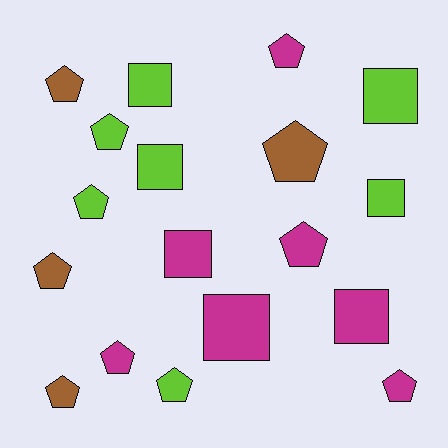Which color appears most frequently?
Lime, with 7 objects.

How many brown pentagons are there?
There are 4 brown pentagons.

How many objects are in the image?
There are 18 objects.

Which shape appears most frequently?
Pentagon, with 11 objects.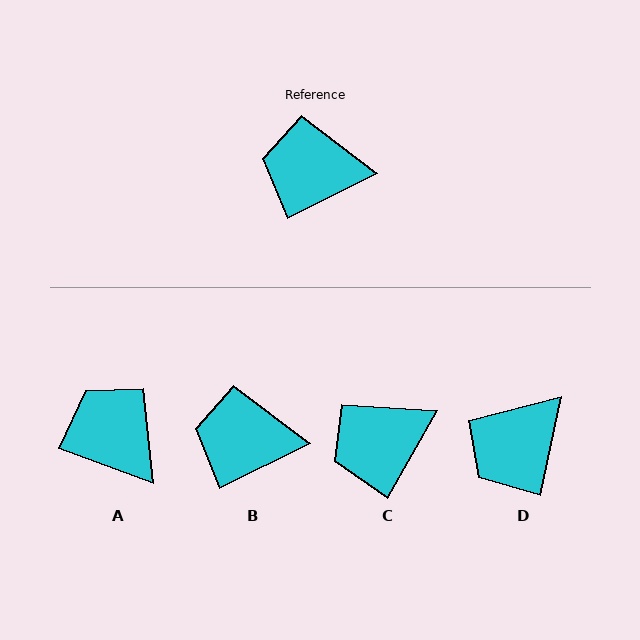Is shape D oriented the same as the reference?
No, it is off by about 52 degrees.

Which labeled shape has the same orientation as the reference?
B.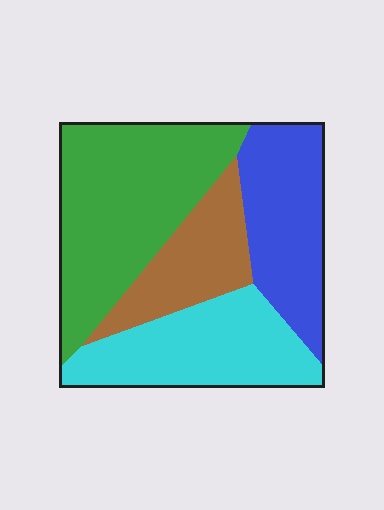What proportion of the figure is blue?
Blue covers about 25% of the figure.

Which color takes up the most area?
Green, at roughly 35%.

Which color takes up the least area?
Brown, at roughly 15%.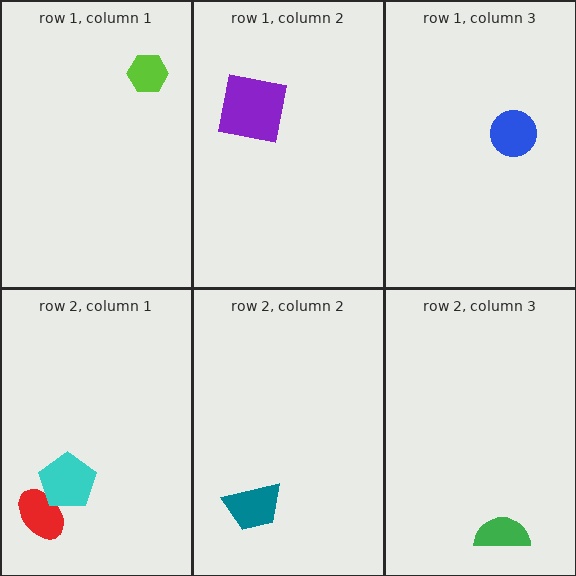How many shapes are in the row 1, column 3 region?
1.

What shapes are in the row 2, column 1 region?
The red ellipse, the cyan pentagon.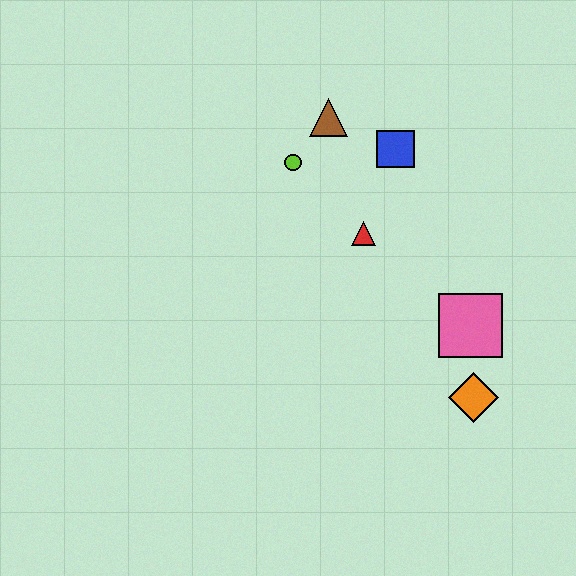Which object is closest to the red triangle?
The blue square is closest to the red triangle.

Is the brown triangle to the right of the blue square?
No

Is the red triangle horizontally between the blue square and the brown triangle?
Yes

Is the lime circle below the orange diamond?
No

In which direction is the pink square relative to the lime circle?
The pink square is to the right of the lime circle.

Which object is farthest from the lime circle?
The orange diamond is farthest from the lime circle.